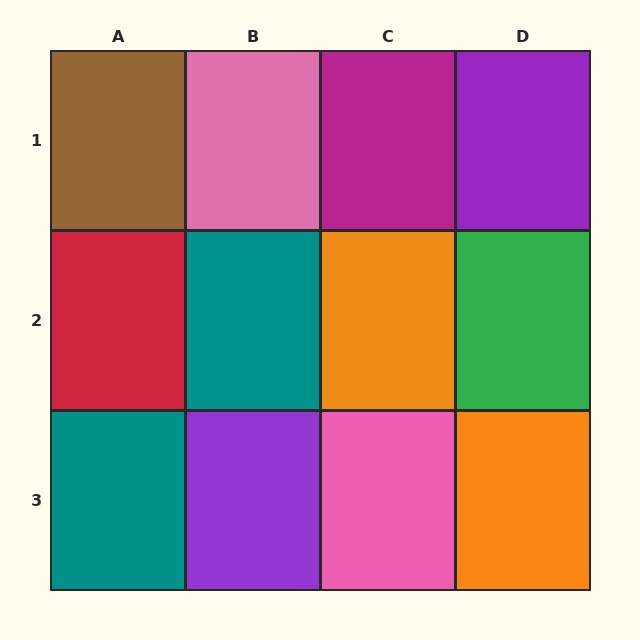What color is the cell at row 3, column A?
Teal.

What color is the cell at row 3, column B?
Purple.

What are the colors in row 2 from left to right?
Red, teal, orange, green.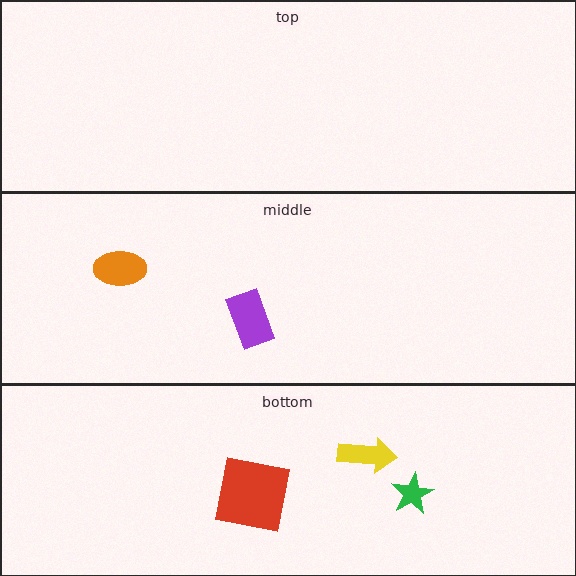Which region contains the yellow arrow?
The bottom region.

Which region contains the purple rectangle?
The middle region.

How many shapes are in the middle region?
2.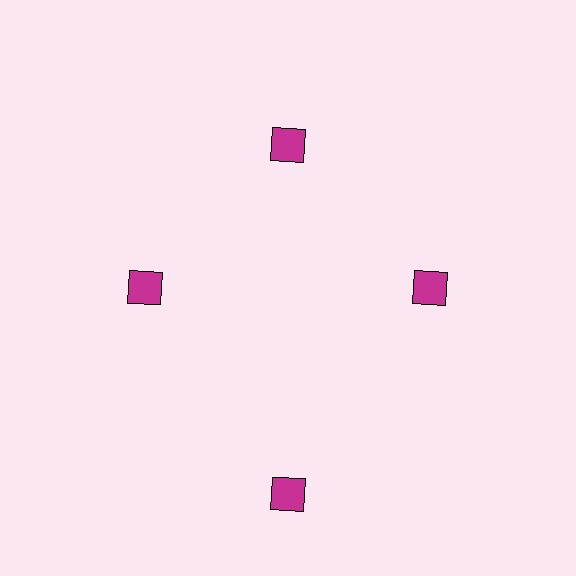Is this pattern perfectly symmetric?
No. The 4 magenta diamonds are arranged in a ring, but one element near the 6 o'clock position is pushed outward from the center, breaking the 4-fold rotational symmetry.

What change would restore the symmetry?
The symmetry would be restored by moving it inward, back onto the ring so that all 4 diamonds sit at equal angles and equal distance from the center.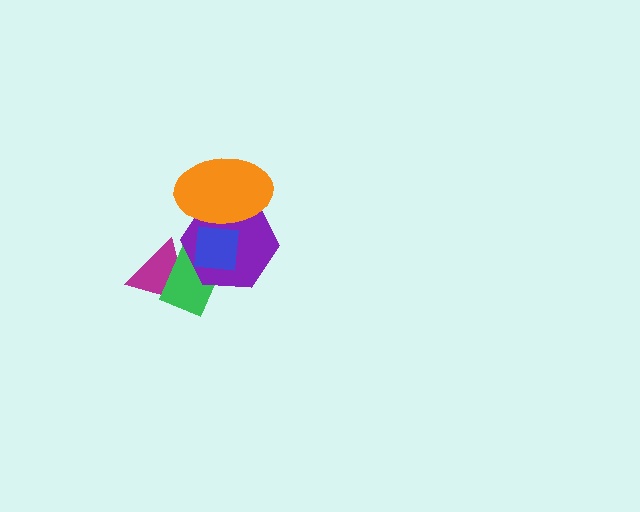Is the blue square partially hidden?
No, no other shape covers it.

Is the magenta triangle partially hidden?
Yes, it is partially covered by another shape.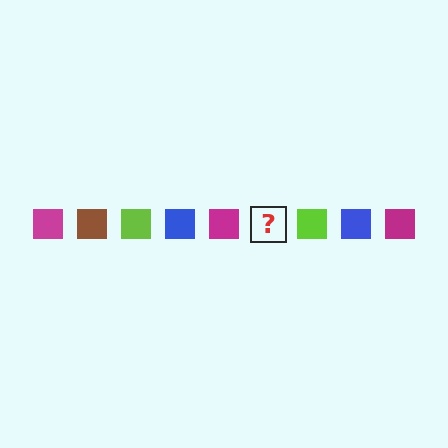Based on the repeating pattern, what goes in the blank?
The blank should be a brown square.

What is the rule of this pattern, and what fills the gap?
The rule is that the pattern cycles through magenta, brown, lime, blue squares. The gap should be filled with a brown square.